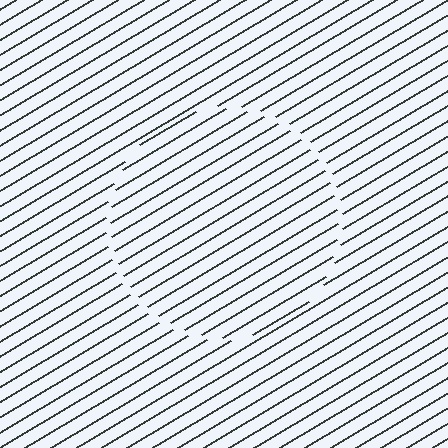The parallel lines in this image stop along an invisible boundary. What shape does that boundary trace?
An illusory circle. The interior of the shape contains the same grating, shifted by half a period — the contour is defined by the phase discontinuity where line-ends from the inner and outer gratings abut.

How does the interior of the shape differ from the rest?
The interior of the shape contains the same grating, shifted by half a period — the contour is defined by the phase discontinuity where line-ends from the inner and outer gratings abut.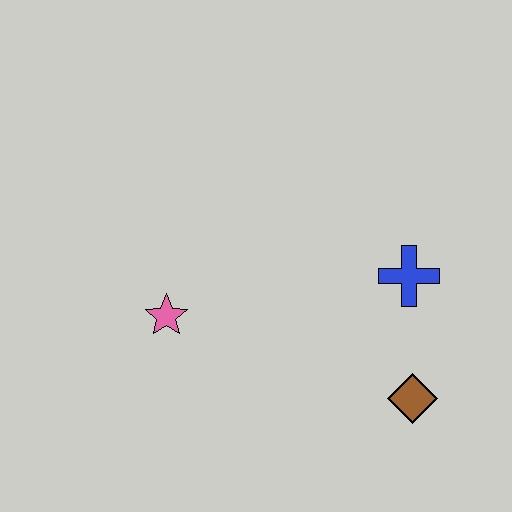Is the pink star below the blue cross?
Yes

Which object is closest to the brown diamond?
The blue cross is closest to the brown diamond.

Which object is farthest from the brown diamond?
The pink star is farthest from the brown diamond.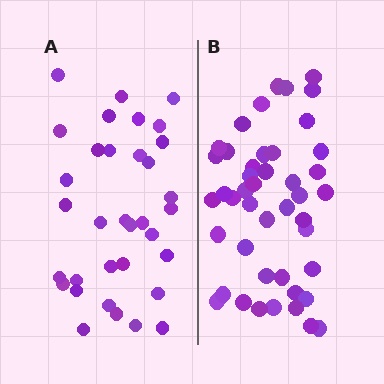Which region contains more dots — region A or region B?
Region B (the right region) has more dots.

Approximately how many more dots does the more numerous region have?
Region B has roughly 12 or so more dots than region A.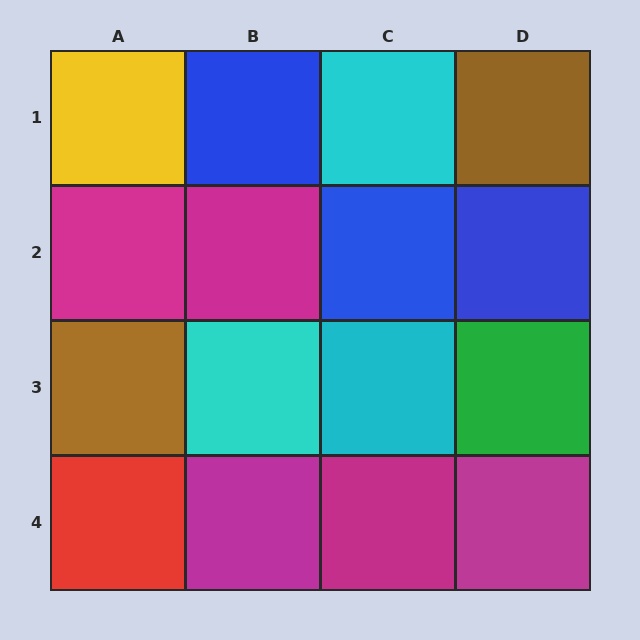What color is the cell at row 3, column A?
Brown.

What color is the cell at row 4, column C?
Magenta.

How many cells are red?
1 cell is red.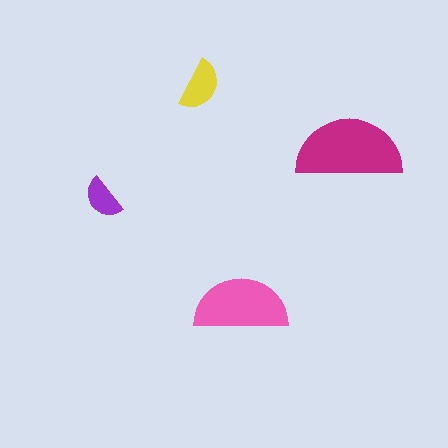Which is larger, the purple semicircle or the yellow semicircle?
The yellow one.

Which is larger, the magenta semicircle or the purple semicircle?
The magenta one.